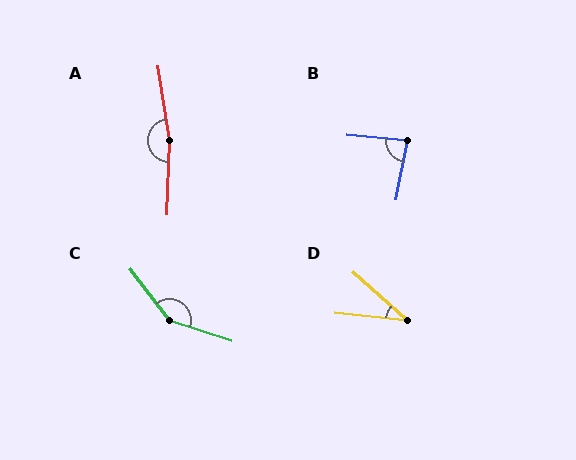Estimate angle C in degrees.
Approximately 146 degrees.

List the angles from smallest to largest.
D (36°), B (85°), C (146°), A (169°).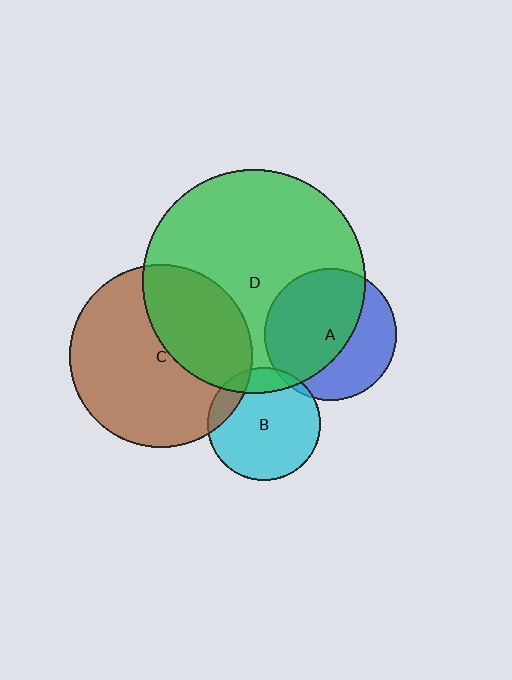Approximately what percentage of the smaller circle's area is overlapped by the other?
Approximately 5%.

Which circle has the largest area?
Circle D (green).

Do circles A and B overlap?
Yes.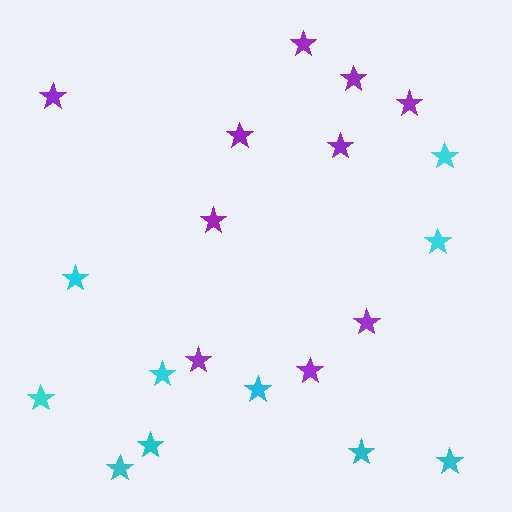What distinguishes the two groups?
There are 2 groups: one group of purple stars (10) and one group of cyan stars (10).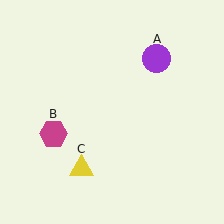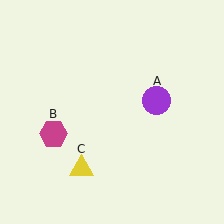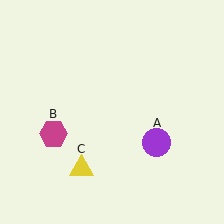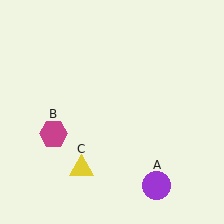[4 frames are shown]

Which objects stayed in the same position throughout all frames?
Magenta hexagon (object B) and yellow triangle (object C) remained stationary.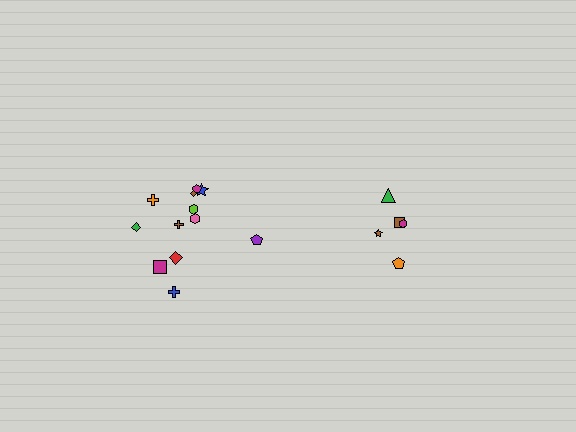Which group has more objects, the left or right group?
The left group.